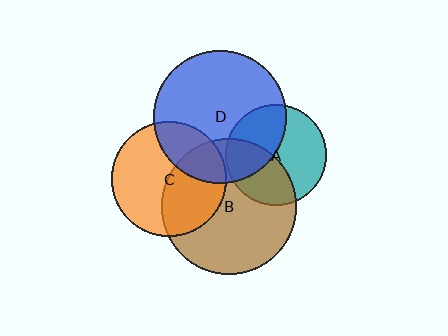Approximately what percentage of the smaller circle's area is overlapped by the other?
Approximately 20%.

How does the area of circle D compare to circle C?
Approximately 1.3 times.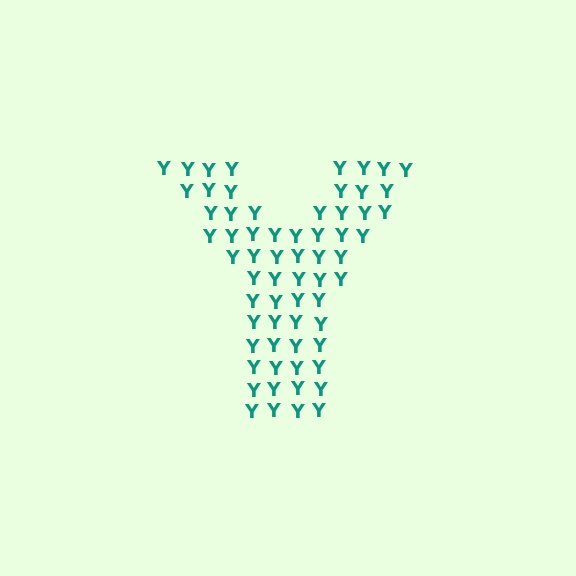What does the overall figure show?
The overall figure shows the letter Y.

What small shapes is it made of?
It is made of small letter Y's.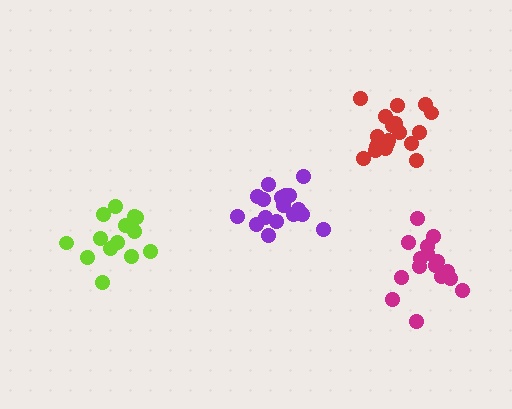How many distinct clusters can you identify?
There are 4 distinct clusters.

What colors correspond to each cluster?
The clusters are colored: purple, red, magenta, lime.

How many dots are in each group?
Group 1: 19 dots, Group 2: 18 dots, Group 3: 16 dots, Group 4: 14 dots (67 total).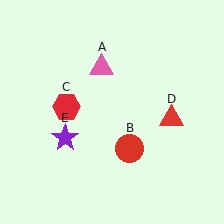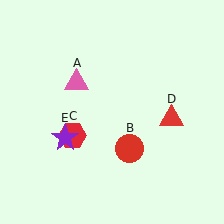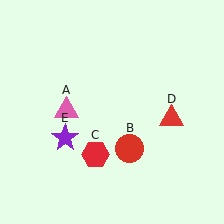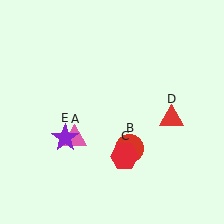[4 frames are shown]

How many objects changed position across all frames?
2 objects changed position: pink triangle (object A), red hexagon (object C).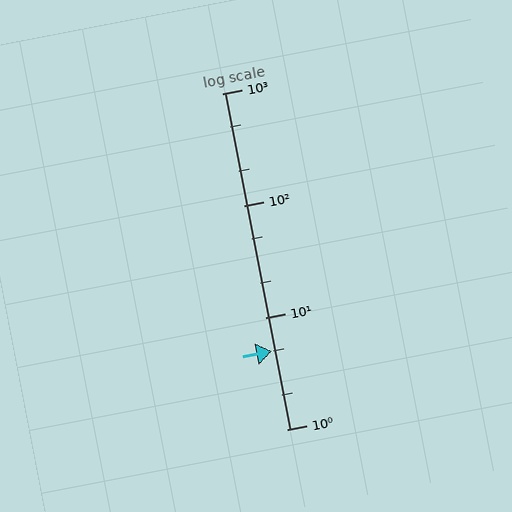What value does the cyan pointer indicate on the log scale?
The pointer indicates approximately 5.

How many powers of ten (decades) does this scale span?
The scale spans 3 decades, from 1 to 1000.